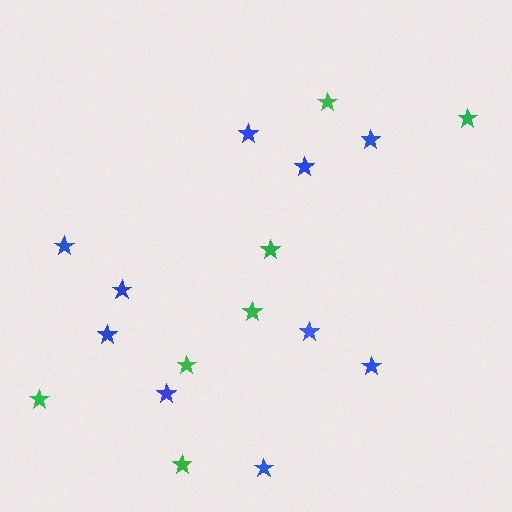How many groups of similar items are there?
There are 2 groups: one group of blue stars (10) and one group of green stars (7).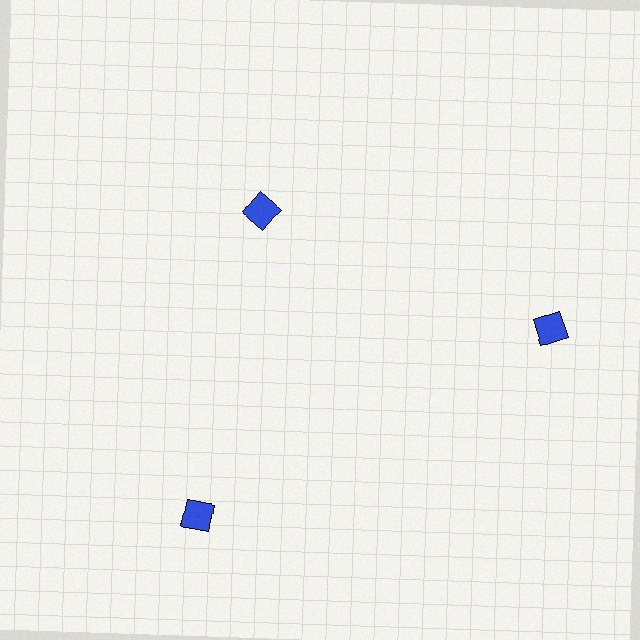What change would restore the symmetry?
The symmetry would be restored by moving it outward, back onto the ring so that all 3 diamonds sit at equal angles and equal distance from the center.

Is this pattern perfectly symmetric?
No. The 3 blue diamonds are arranged in a ring, but one element near the 11 o'clock position is pulled inward toward the center, breaking the 3-fold rotational symmetry.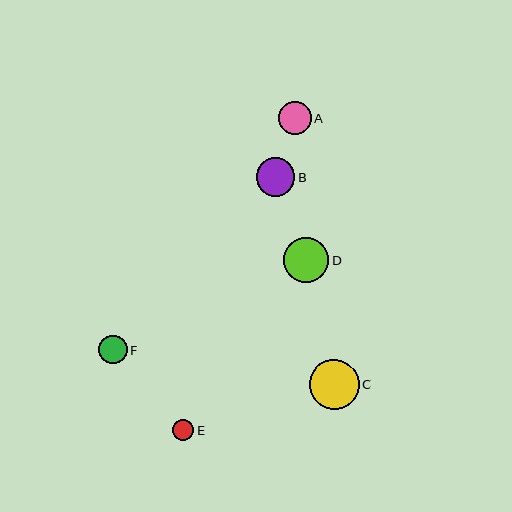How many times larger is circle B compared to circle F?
Circle B is approximately 1.4 times the size of circle F.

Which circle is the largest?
Circle C is the largest with a size of approximately 50 pixels.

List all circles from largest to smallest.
From largest to smallest: C, D, B, A, F, E.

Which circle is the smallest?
Circle E is the smallest with a size of approximately 21 pixels.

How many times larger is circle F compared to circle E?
Circle F is approximately 1.3 times the size of circle E.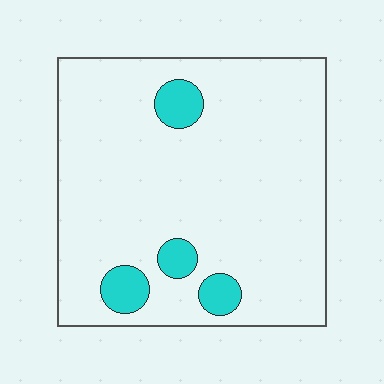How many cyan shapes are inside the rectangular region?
4.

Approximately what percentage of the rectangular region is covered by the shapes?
Approximately 10%.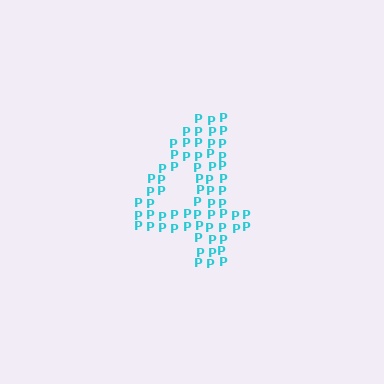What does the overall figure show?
The overall figure shows the digit 4.